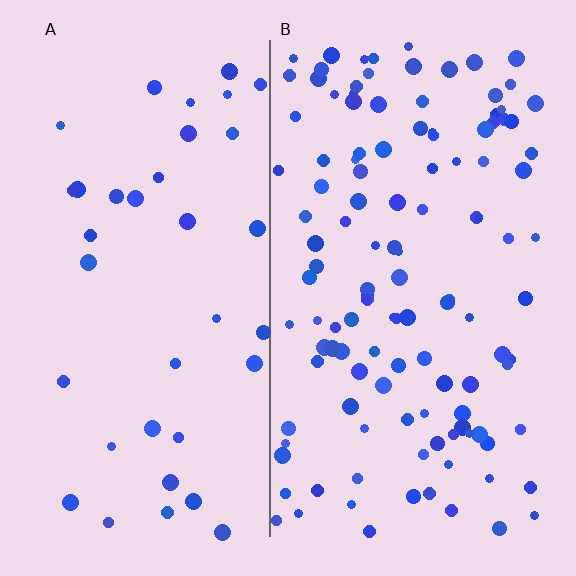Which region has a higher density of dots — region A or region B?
B (the right).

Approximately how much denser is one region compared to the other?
Approximately 3.3× — region B over region A.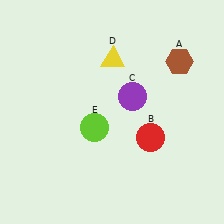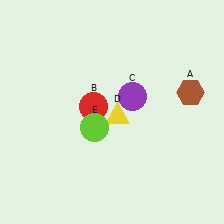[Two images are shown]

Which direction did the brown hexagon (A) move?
The brown hexagon (A) moved down.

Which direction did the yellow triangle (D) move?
The yellow triangle (D) moved down.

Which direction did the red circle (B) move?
The red circle (B) moved left.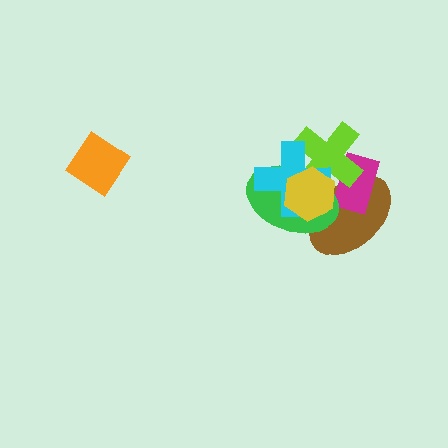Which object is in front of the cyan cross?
The yellow hexagon is in front of the cyan cross.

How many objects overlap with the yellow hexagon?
5 objects overlap with the yellow hexagon.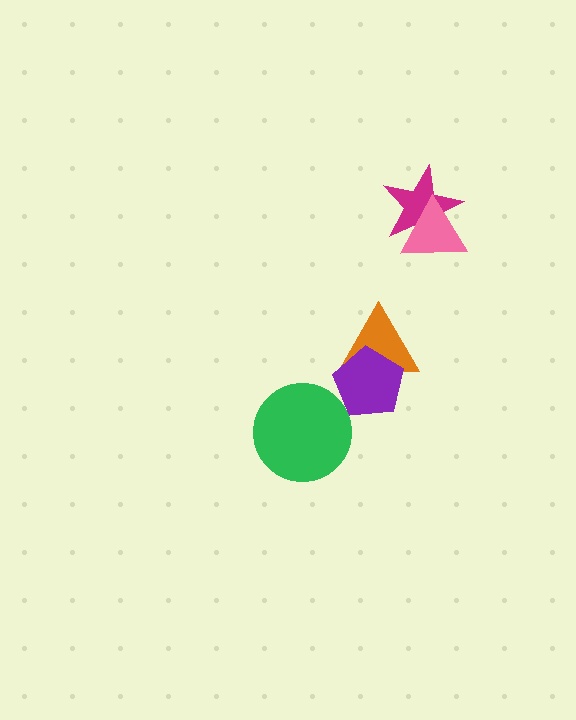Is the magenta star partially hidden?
Yes, it is partially covered by another shape.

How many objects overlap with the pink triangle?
1 object overlaps with the pink triangle.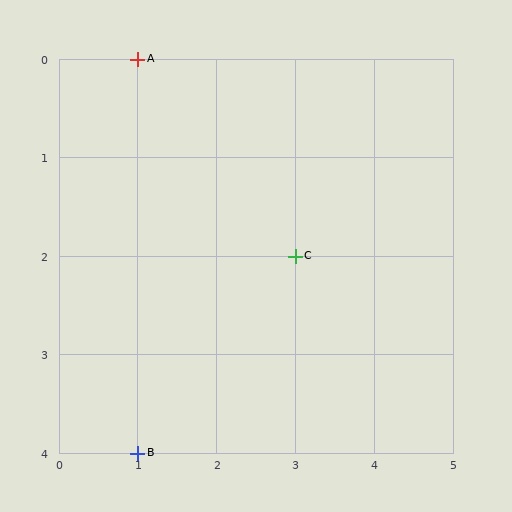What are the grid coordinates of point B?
Point B is at grid coordinates (1, 4).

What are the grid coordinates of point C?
Point C is at grid coordinates (3, 2).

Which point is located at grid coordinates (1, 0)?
Point A is at (1, 0).